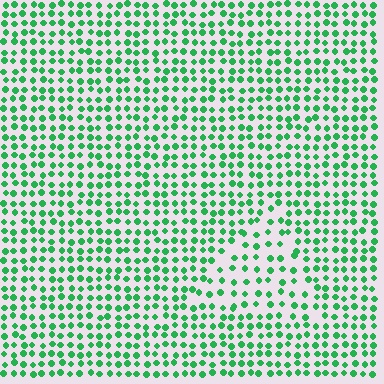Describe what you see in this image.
The image contains small green elements arranged at two different densities. A triangle-shaped region is visible where the elements are less densely packed than the surrounding area.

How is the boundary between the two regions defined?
The boundary is defined by a change in element density (approximately 1.6x ratio). All elements are the same color, size, and shape.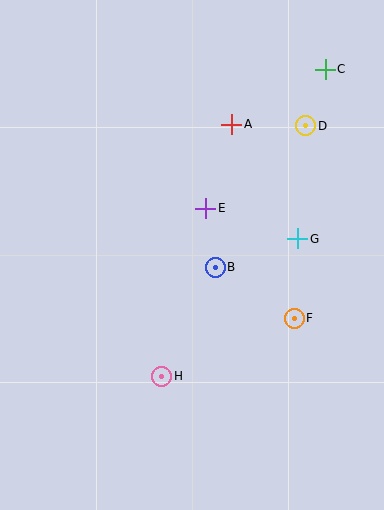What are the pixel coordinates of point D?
Point D is at (306, 126).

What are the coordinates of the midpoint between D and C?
The midpoint between D and C is at (315, 98).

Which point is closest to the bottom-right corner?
Point F is closest to the bottom-right corner.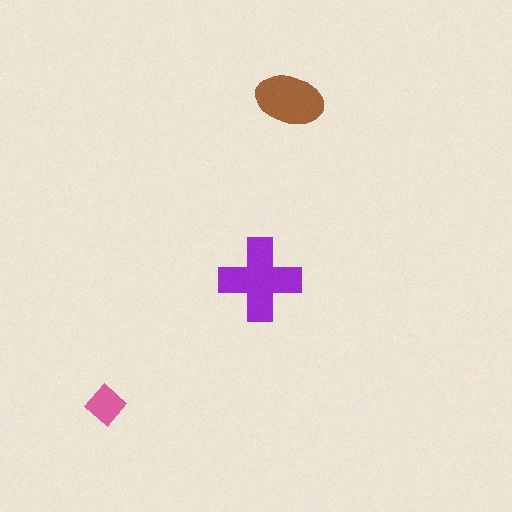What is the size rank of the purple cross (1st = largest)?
1st.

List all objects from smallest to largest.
The pink diamond, the brown ellipse, the purple cross.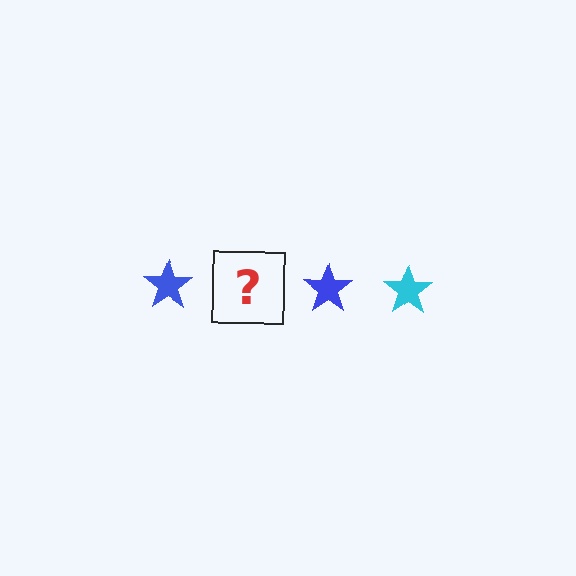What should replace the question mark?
The question mark should be replaced with a cyan star.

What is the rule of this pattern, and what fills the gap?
The rule is that the pattern cycles through blue, cyan stars. The gap should be filled with a cyan star.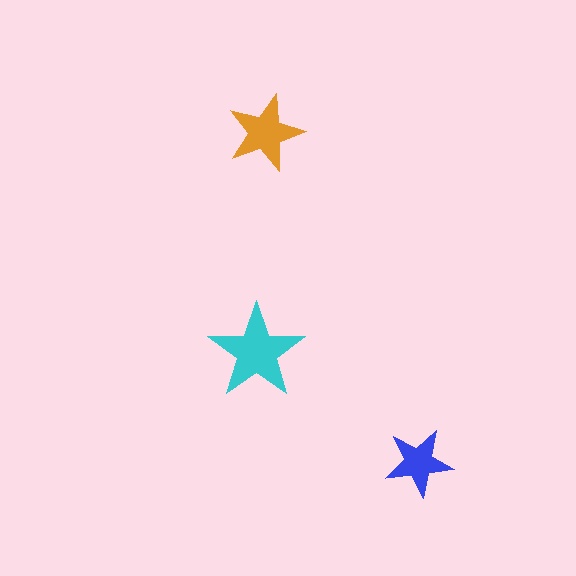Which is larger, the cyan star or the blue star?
The cyan one.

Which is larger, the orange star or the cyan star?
The cyan one.